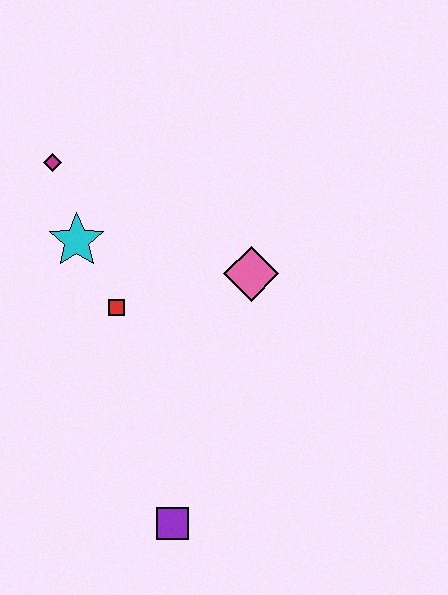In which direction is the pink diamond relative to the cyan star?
The pink diamond is to the right of the cyan star.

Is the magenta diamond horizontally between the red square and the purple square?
No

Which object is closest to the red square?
The cyan star is closest to the red square.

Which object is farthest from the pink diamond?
The purple square is farthest from the pink diamond.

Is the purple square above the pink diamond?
No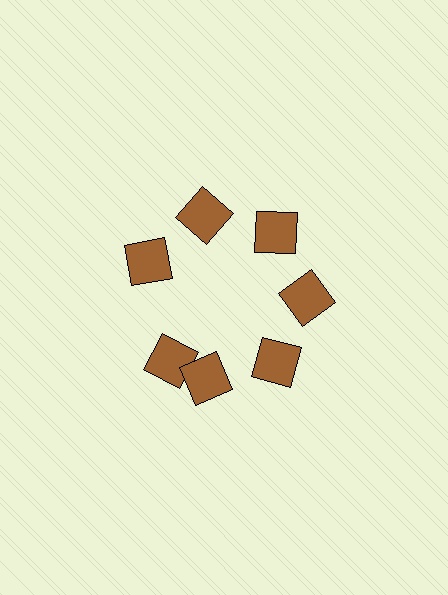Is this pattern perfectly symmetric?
No. The 7 brown squares are arranged in a ring, but one element near the 8 o'clock position is rotated out of alignment along the ring, breaking the 7-fold rotational symmetry.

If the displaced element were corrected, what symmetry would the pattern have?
It would have 7-fold rotational symmetry — the pattern would map onto itself every 51 degrees.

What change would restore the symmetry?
The symmetry would be restored by rotating it back into even spacing with its neighbors so that all 7 squares sit at equal angles and equal distance from the center.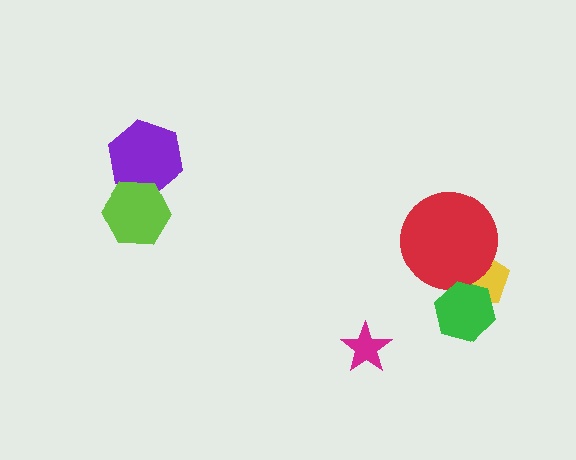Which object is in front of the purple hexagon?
The lime hexagon is in front of the purple hexagon.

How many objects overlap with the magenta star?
0 objects overlap with the magenta star.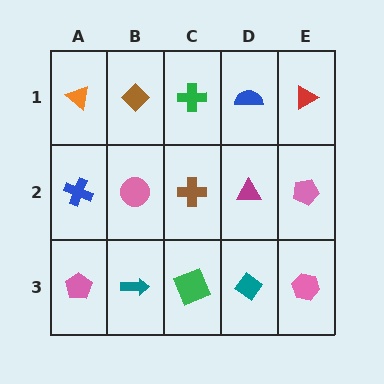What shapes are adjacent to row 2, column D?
A blue semicircle (row 1, column D), a teal diamond (row 3, column D), a brown cross (row 2, column C), a pink pentagon (row 2, column E).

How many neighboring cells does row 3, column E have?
2.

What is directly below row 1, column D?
A magenta triangle.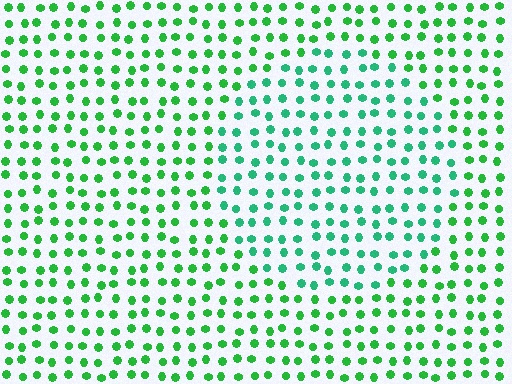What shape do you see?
I see a circle.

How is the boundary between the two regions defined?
The boundary is defined purely by a slight shift in hue (about 27 degrees). Spacing, size, and orientation are identical on both sides.